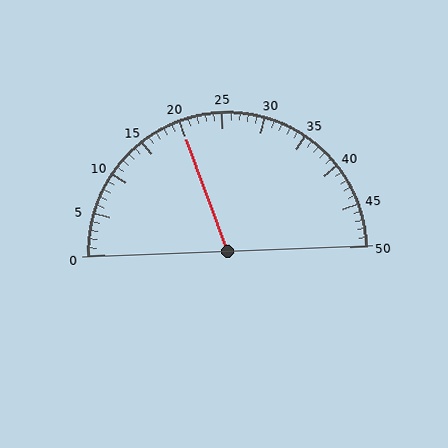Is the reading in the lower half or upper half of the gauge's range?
The reading is in the lower half of the range (0 to 50).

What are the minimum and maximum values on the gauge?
The gauge ranges from 0 to 50.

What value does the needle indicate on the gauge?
The needle indicates approximately 20.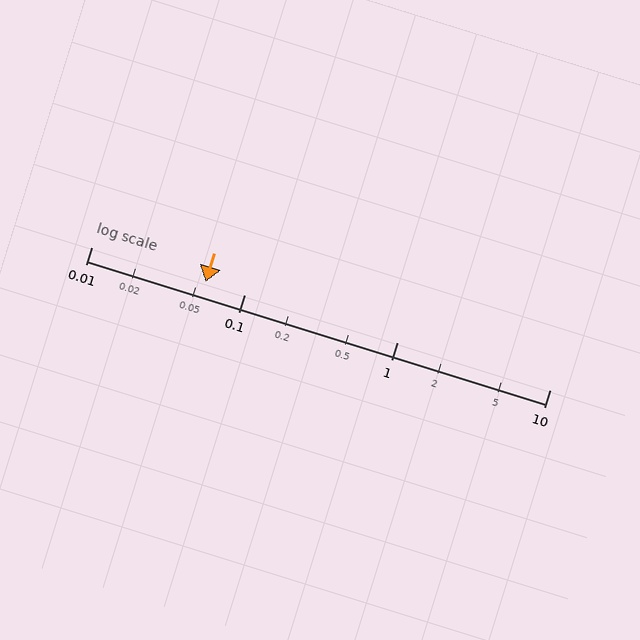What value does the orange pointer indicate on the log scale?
The pointer indicates approximately 0.056.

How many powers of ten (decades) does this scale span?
The scale spans 3 decades, from 0.01 to 10.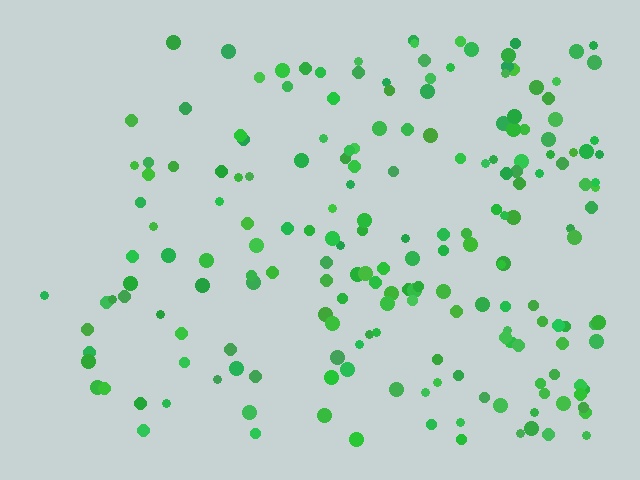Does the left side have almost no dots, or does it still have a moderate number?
Still a moderate number, just noticeably fewer than the right.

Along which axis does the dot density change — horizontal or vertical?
Horizontal.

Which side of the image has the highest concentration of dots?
The right.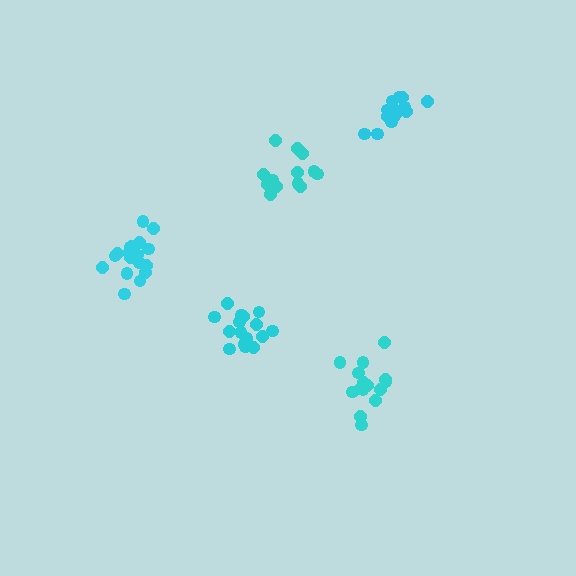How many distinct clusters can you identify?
There are 5 distinct clusters.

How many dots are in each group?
Group 1: 14 dots, Group 2: 16 dots, Group 3: 17 dots, Group 4: 18 dots, Group 5: 13 dots (78 total).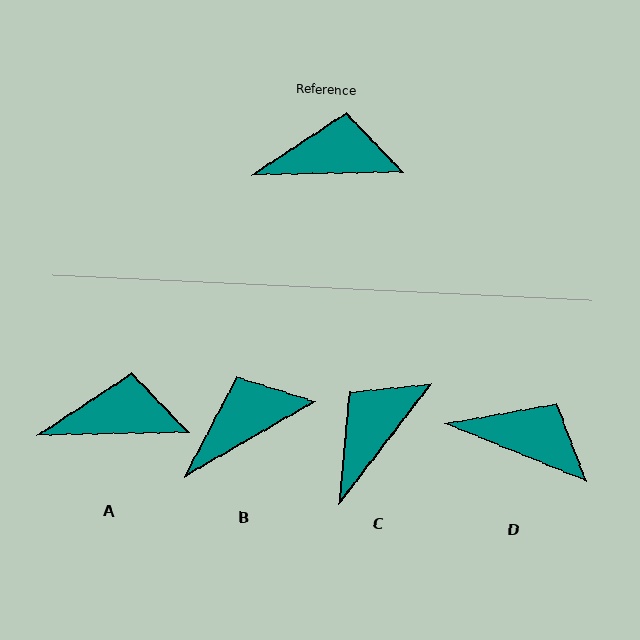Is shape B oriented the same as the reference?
No, it is off by about 29 degrees.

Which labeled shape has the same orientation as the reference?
A.